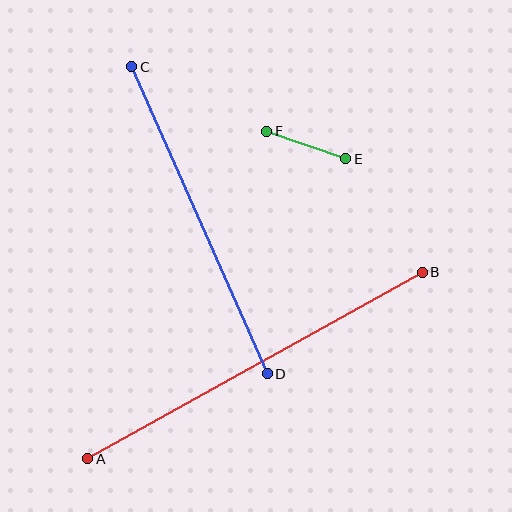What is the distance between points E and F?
The distance is approximately 84 pixels.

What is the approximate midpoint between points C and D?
The midpoint is at approximately (200, 220) pixels.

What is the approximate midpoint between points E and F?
The midpoint is at approximately (306, 145) pixels.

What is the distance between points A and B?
The distance is approximately 383 pixels.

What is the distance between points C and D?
The distance is approximately 336 pixels.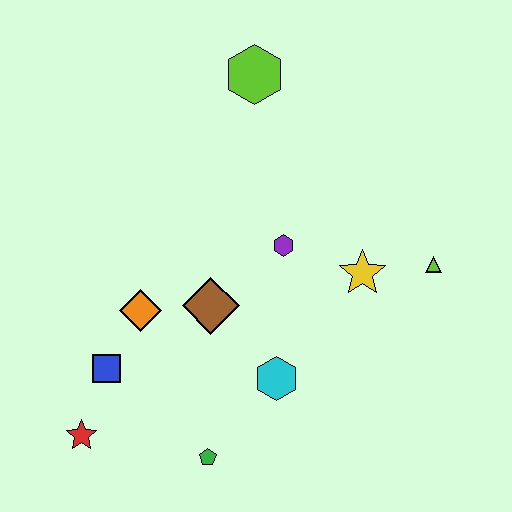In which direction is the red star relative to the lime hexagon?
The red star is below the lime hexagon.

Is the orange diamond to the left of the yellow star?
Yes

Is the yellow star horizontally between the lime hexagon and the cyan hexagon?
No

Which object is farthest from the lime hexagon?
The red star is farthest from the lime hexagon.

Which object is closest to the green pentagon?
The cyan hexagon is closest to the green pentagon.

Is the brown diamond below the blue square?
No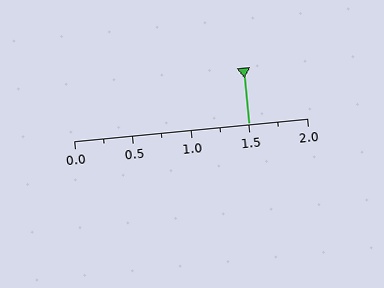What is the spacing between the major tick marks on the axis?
The major ticks are spaced 0.5 apart.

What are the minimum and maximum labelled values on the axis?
The axis runs from 0.0 to 2.0.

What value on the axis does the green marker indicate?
The marker indicates approximately 1.5.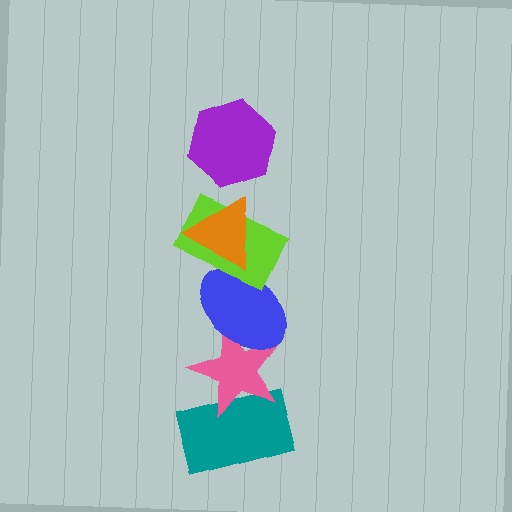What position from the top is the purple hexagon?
The purple hexagon is 1st from the top.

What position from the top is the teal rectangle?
The teal rectangle is 6th from the top.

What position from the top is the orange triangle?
The orange triangle is 2nd from the top.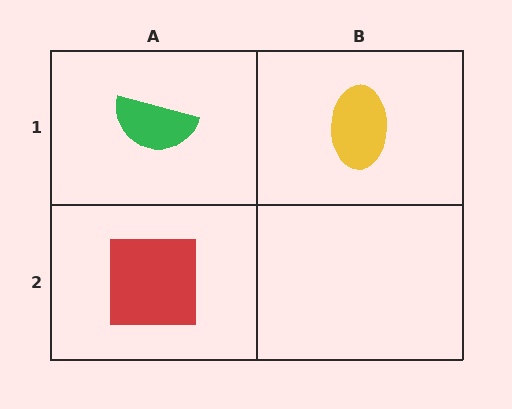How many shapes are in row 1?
2 shapes.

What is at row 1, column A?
A green semicircle.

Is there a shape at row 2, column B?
No, that cell is empty.